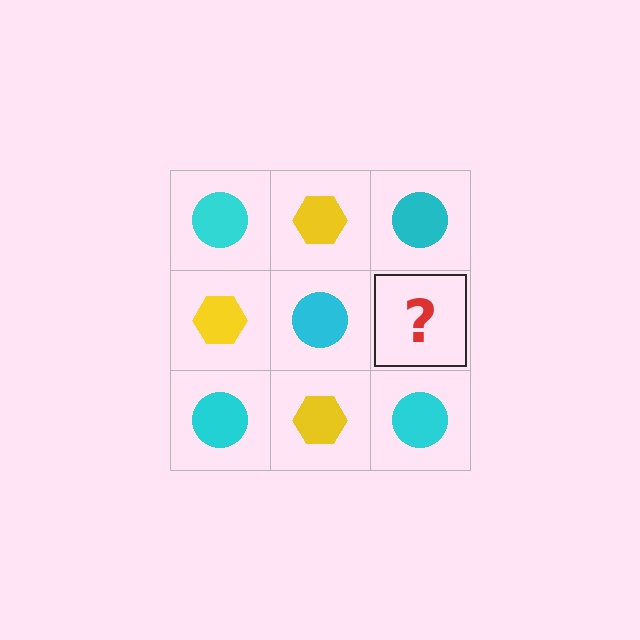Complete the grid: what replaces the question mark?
The question mark should be replaced with a yellow hexagon.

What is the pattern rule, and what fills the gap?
The rule is that it alternates cyan circle and yellow hexagon in a checkerboard pattern. The gap should be filled with a yellow hexagon.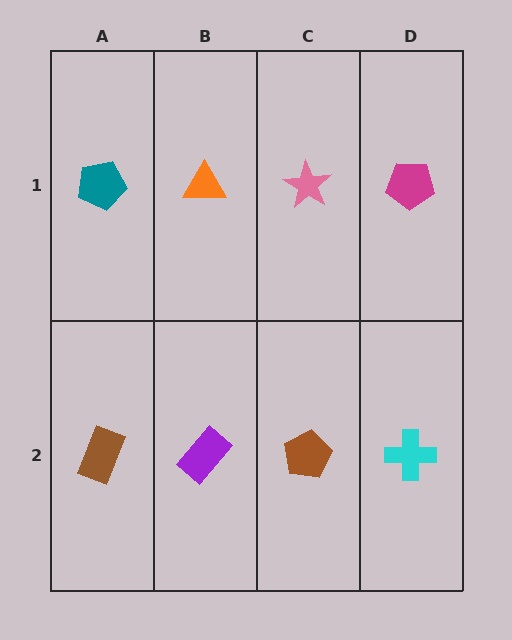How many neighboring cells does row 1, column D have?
2.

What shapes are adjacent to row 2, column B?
An orange triangle (row 1, column B), a brown rectangle (row 2, column A), a brown pentagon (row 2, column C).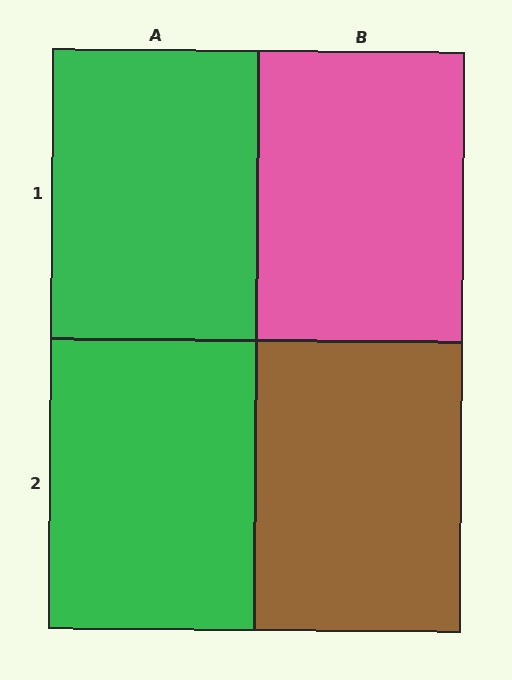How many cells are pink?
1 cell is pink.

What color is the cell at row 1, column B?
Pink.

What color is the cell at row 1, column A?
Green.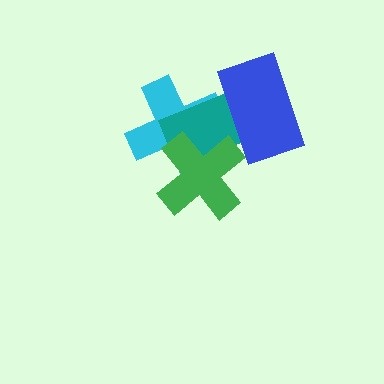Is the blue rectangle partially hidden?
No, no other shape covers it.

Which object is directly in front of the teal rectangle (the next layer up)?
The blue rectangle is directly in front of the teal rectangle.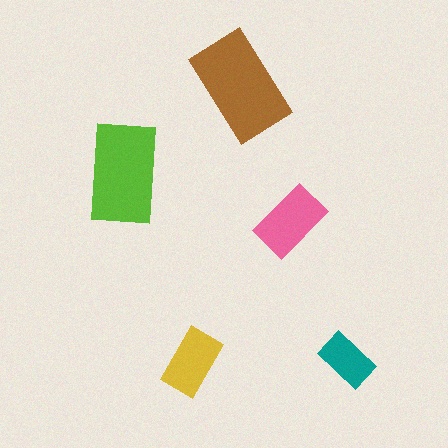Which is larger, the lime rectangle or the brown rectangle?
The brown one.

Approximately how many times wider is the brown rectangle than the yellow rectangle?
About 1.5 times wider.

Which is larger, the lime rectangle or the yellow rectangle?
The lime one.